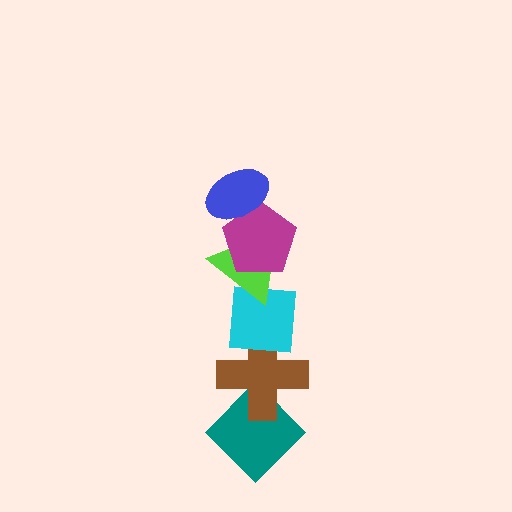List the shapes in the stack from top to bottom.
From top to bottom: the blue ellipse, the magenta pentagon, the lime triangle, the cyan square, the brown cross, the teal diamond.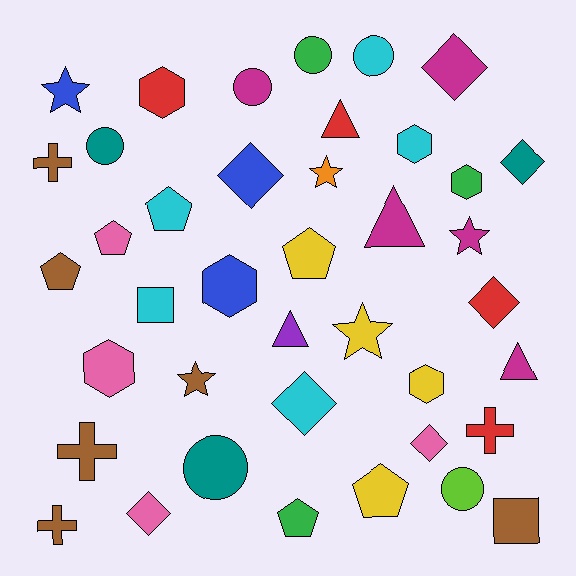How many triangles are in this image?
There are 4 triangles.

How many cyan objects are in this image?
There are 5 cyan objects.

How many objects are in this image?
There are 40 objects.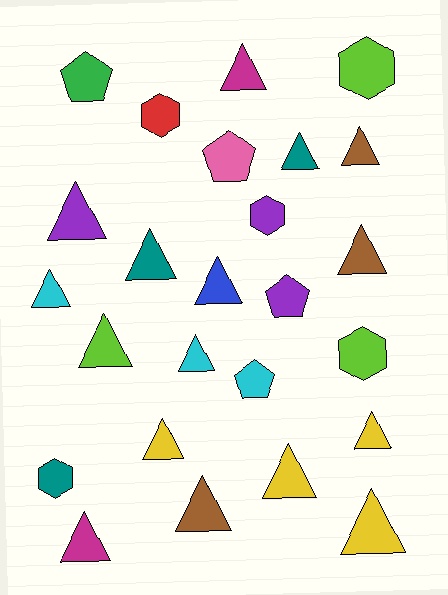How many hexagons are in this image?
There are 5 hexagons.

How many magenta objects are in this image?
There are 2 magenta objects.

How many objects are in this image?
There are 25 objects.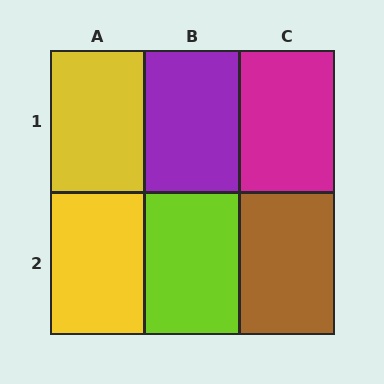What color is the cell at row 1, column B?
Purple.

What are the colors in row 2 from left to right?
Yellow, lime, brown.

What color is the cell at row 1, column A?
Yellow.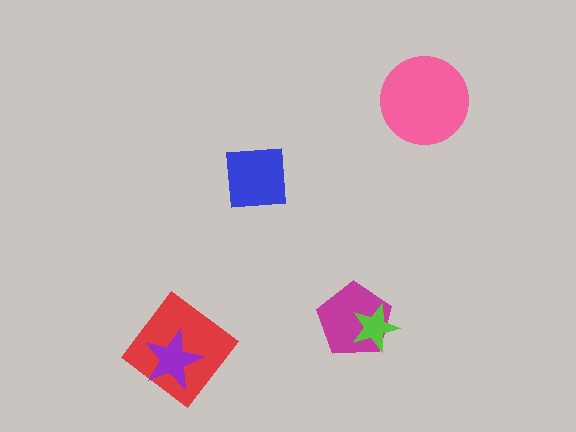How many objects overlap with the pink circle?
0 objects overlap with the pink circle.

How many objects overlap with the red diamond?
1 object overlaps with the red diamond.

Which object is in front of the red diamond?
The purple star is in front of the red diamond.